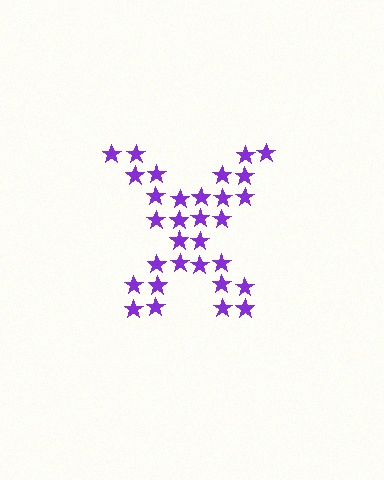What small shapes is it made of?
It is made of small stars.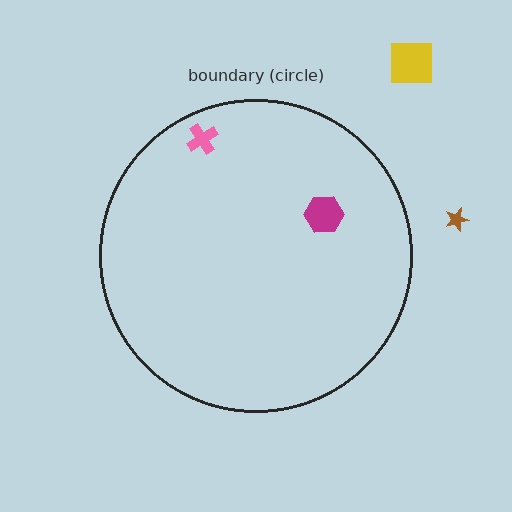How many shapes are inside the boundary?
2 inside, 2 outside.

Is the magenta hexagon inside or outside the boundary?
Inside.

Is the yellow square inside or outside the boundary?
Outside.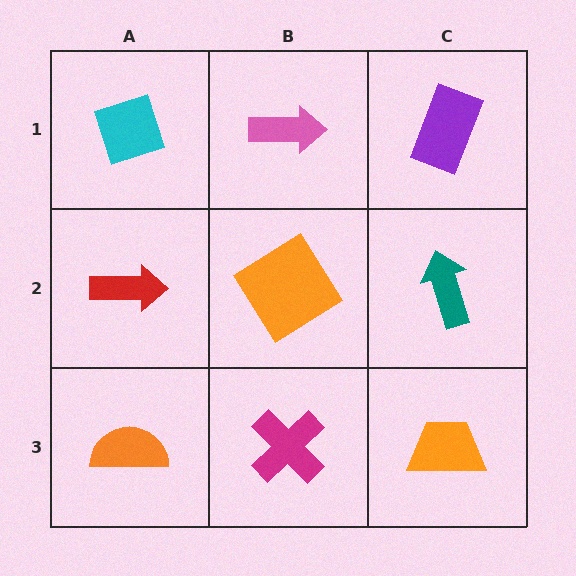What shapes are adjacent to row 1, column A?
A red arrow (row 2, column A), a pink arrow (row 1, column B).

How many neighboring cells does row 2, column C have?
3.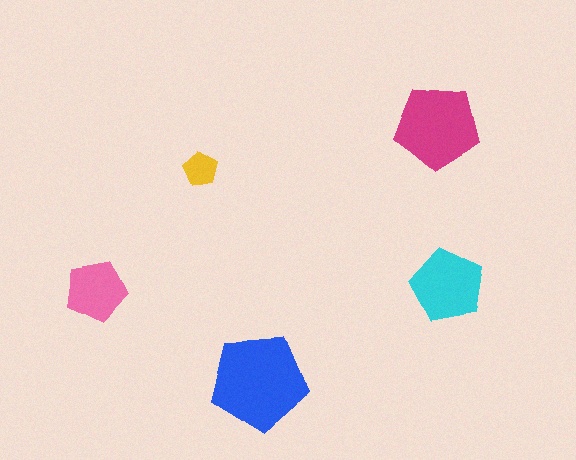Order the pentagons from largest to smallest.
the blue one, the magenta one, the cyan one, the pink one, the yellow one.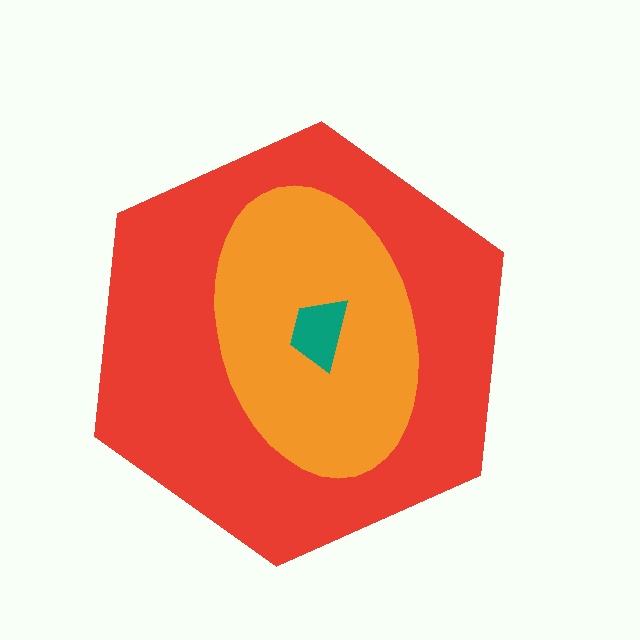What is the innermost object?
The teal trapezoid.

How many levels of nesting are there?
3.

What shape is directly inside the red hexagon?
The orange ellipse.